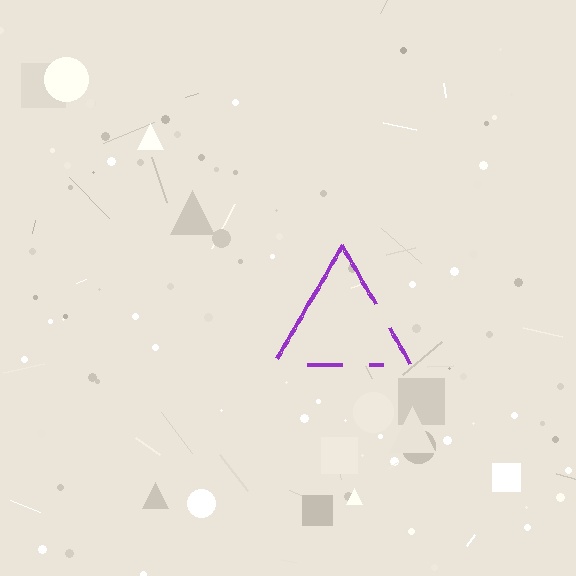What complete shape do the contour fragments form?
The contour fragments form a triangle.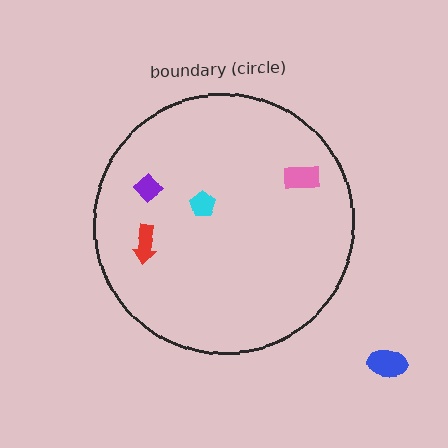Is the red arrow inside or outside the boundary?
Inside.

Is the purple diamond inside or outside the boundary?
Inside.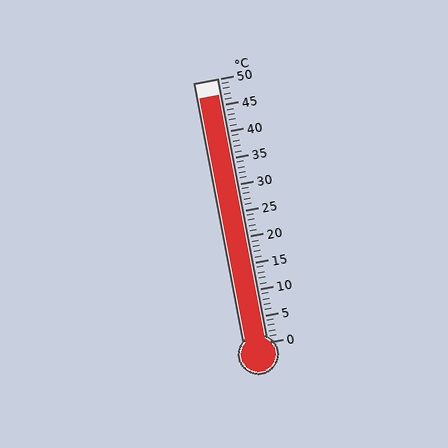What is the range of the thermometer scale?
The thermometer scale ranges from 0°C to 50°C.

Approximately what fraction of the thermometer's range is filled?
The thermometer is filled to approximately 95% of its range.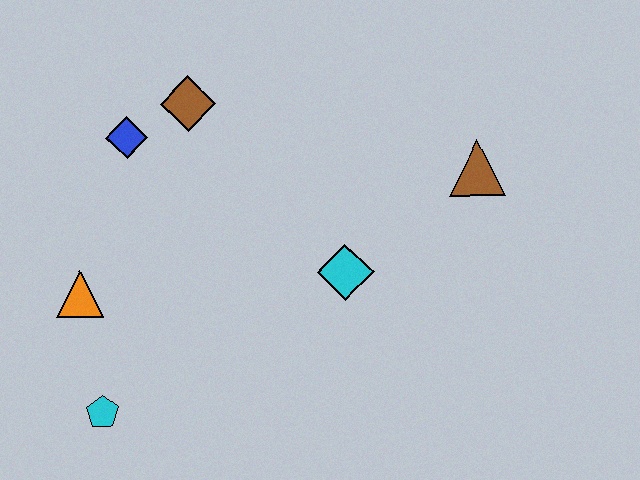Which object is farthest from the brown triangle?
The cyan pentagon is farthest from the brown triangle.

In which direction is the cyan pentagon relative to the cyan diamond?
The cyan pentagon is to the left of the cyan diamond.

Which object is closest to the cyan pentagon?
The orange triangle is closest to the cyan pentagon.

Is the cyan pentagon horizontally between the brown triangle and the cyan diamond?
No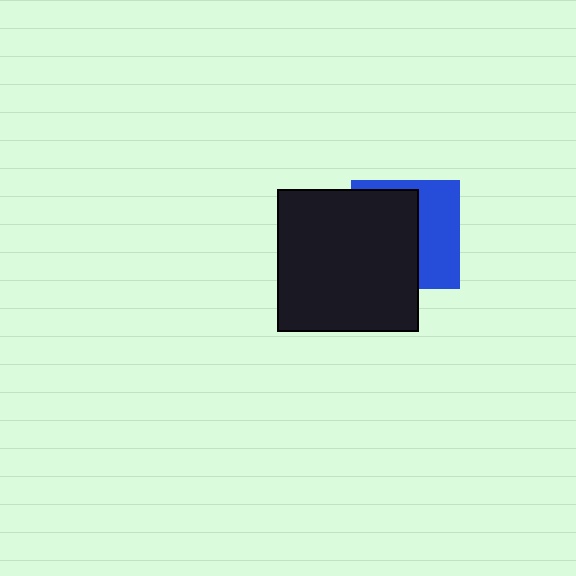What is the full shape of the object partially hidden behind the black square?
The partially hidden object is a blue square.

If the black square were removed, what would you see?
You would see the complete blue square.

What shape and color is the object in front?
The object in front is a black square.